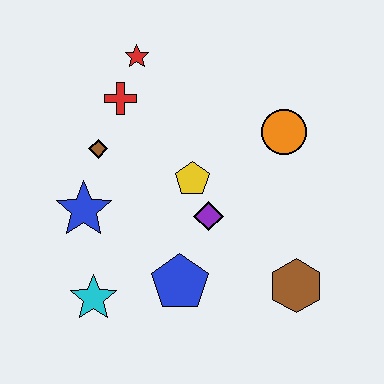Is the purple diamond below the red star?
Yes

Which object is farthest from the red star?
The brown hexagon is farthest from the red star.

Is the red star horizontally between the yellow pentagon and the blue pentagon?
No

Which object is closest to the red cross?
The red star is closest to the red cross.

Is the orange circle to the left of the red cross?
No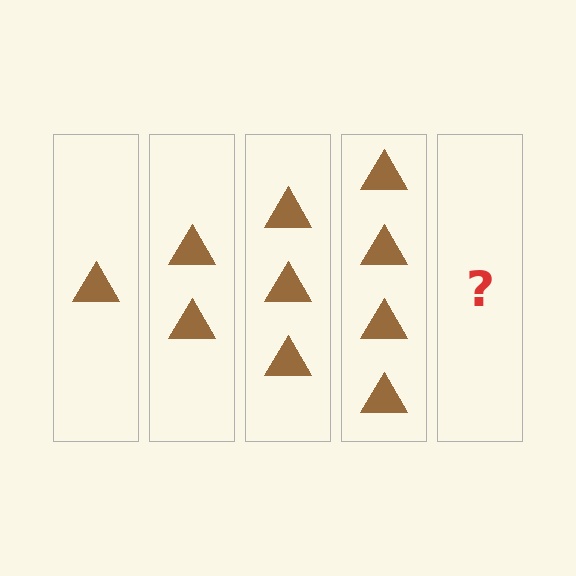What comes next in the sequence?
The next element should be 5 triangles.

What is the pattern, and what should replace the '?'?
The pattern is that each step adds one more triangle. The '?' should be 5 triangles.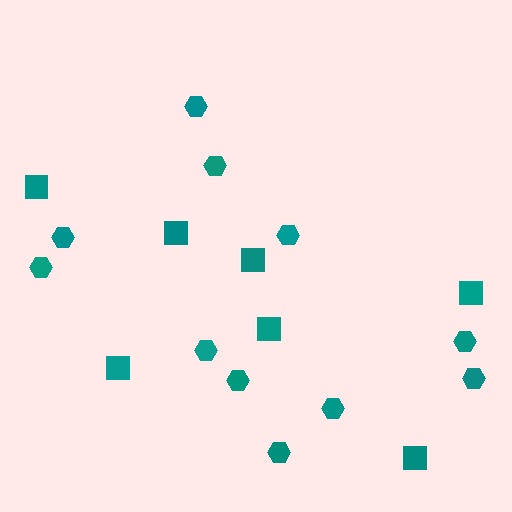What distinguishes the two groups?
There are 2 groups: one group of hexagons (11) and one group of squares (7).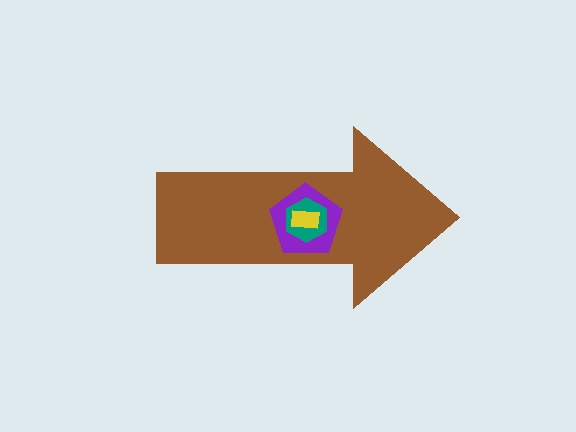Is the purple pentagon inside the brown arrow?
Yes.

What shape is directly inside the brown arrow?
The purple pentagon.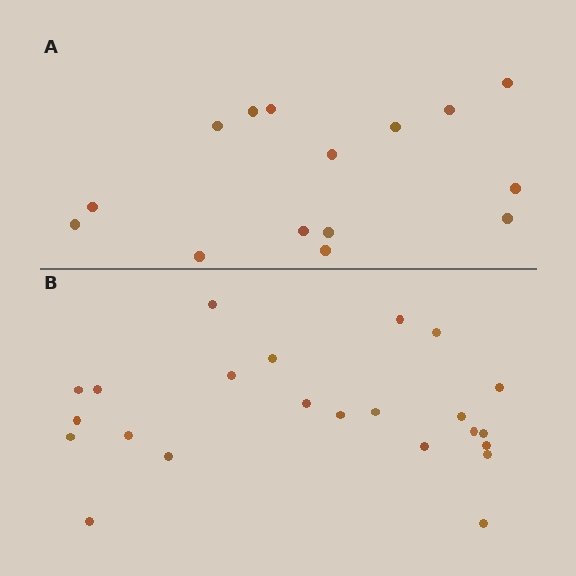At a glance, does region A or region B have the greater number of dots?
Region B (the bottom region) has more dots.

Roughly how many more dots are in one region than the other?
Region B has roughly 8 or so more dots than region A.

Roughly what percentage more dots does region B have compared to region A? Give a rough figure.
About 55% more.